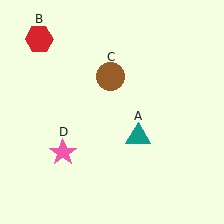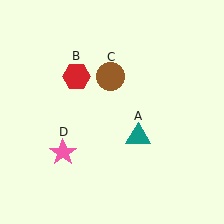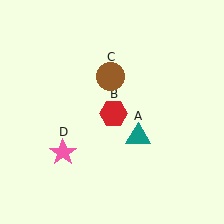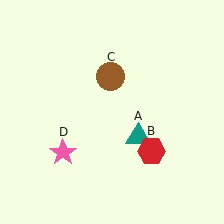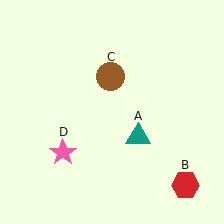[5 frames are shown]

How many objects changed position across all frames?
1 object changed position: red hexagon (object B).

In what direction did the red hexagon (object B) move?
The red hexagon (object B) moved down and to the right.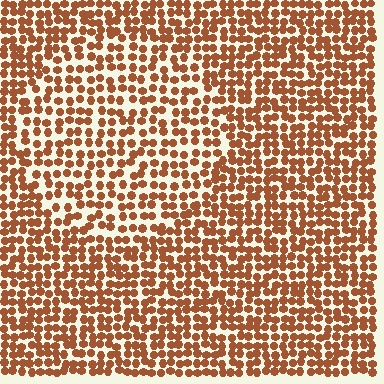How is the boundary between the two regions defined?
The boundary is defined by a change in element density (approximately 1.5x ratio). All elements are the same color, size, and shape.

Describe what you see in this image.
The image contains small brown elements arranged at two different densities. A circle-shaped region is visible where the elements are less densely packed than the surrounding area.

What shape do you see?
I see a circle.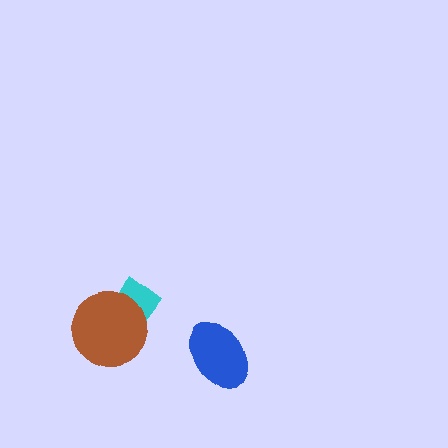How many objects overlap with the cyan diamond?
1 object overlaps with the cyan diamond.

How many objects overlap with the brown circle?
1 object overlaps with the brown circle.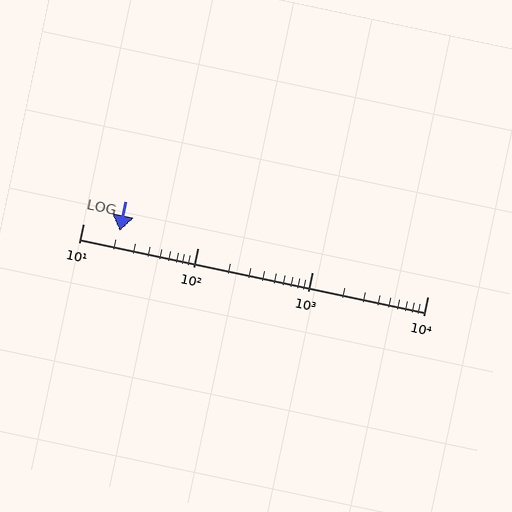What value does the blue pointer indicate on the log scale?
The pointer indicates approximately 21.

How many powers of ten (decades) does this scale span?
The scale spans 3 decades, from 10 to 10000.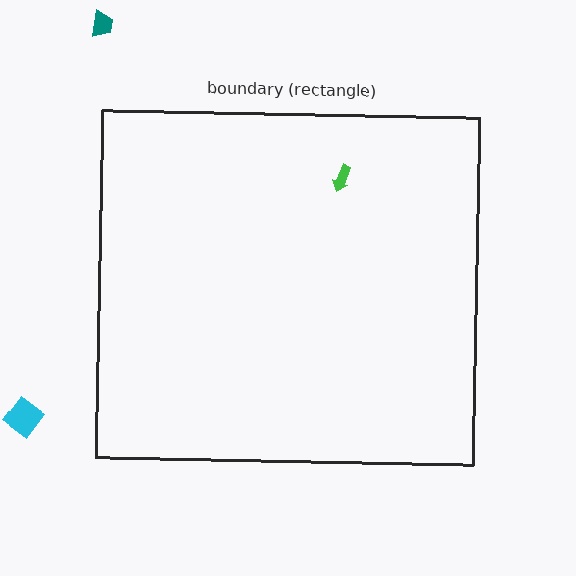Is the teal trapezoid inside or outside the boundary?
Outside.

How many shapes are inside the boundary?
1 inside, 2 outside.